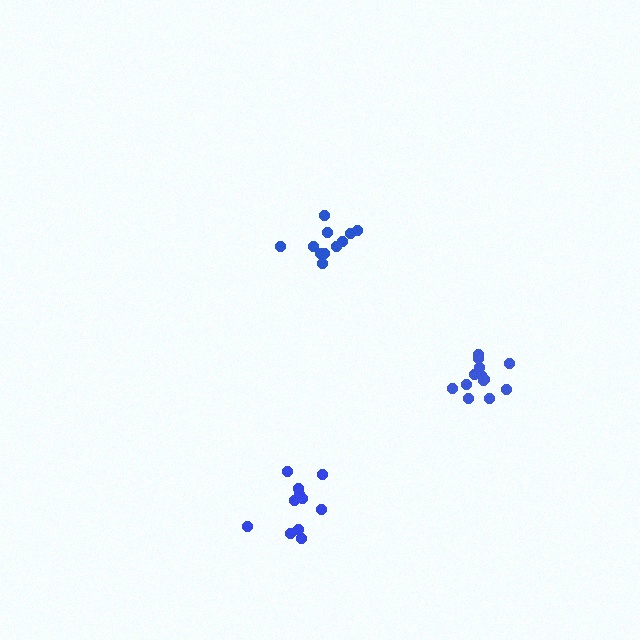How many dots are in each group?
Group 1: 11 dots, Group 2: 11 dots, Group 3: 13 dots (35 total).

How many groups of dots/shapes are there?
There are 3 groups.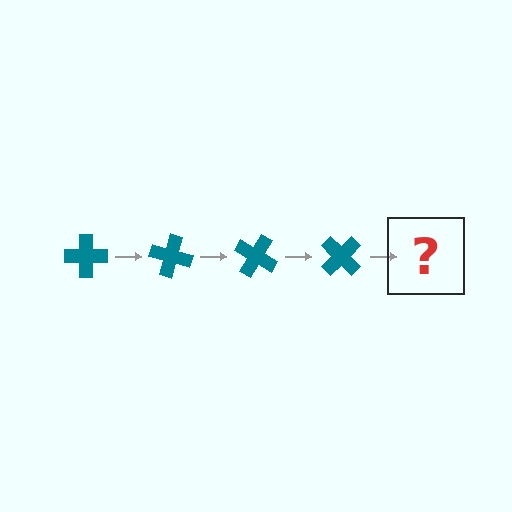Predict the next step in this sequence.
The next step is a teal cross rotated 60 degrees.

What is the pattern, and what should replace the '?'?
The pattern is that the cross rotates 15 degrees each step. The '?' should be a teal cross rotated 60 degrees.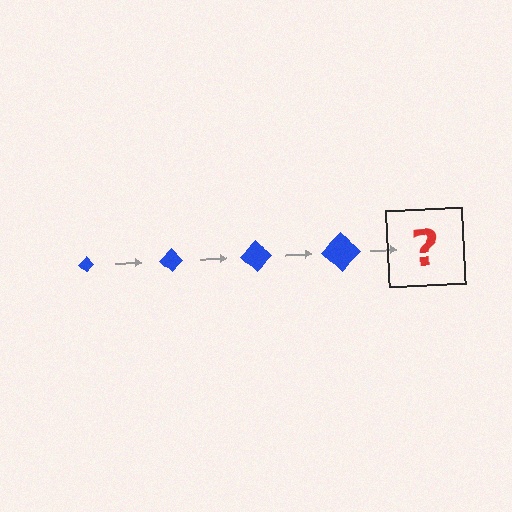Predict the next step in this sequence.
The next step is a blue diamond, larger than the previous one.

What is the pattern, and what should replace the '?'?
The pattern is that the diamond gets progressively larger each step. The '?' should be a blue diamond, larger than the previous one.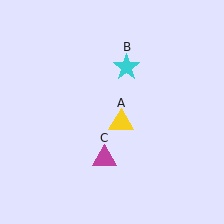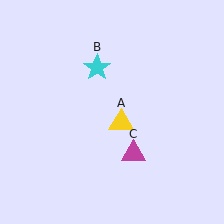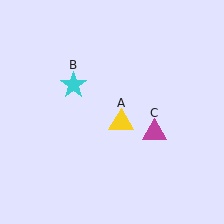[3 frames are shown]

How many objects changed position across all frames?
2 objects changed position: cyan star (object B), magenta triangle (object C).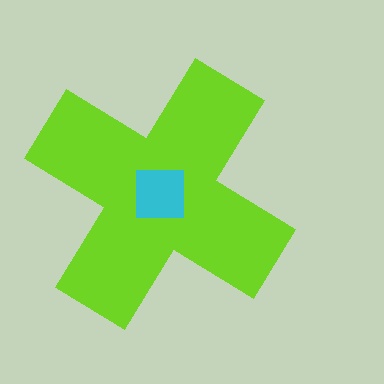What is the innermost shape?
The cyan square.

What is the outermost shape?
The lime cross.